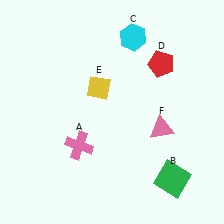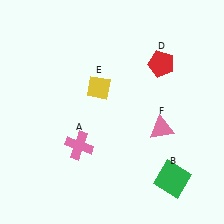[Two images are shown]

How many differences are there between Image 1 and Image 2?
There is 1 difference between the two images.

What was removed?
The cyan hexagon (C) was removed in Image 2.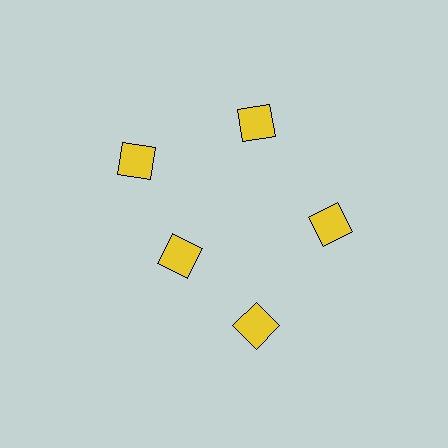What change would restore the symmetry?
The symmetry would be restored by moving it outward, back onto the ring so that all 5 diamonds sit at equal angles and equal distance from the center.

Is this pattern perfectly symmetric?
No. The 5 yellow diamonds are arranged in a ring, but one element near the 8 o'clock position is pulled inward toward the center, breaking the 5-fold rotational symmetry.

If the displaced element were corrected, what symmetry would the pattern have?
It would have 5-fold rotational symmetry — the pattern would map onto itself every 72 degrees.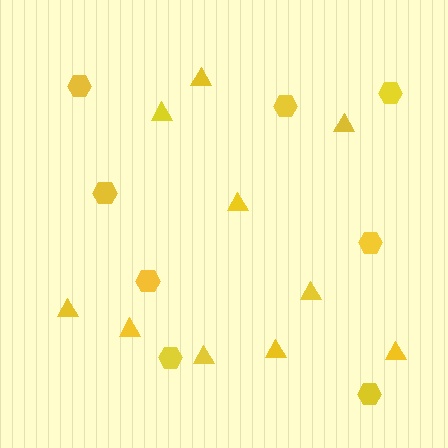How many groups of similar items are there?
There are 2 groups: one group of hexagons (8) and one group of triangles (10).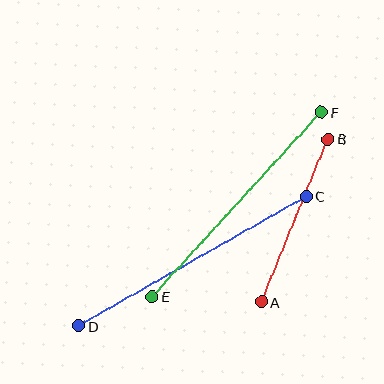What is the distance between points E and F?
The distance is approximately 250 pixels.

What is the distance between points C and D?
The distance is approximately 261 pixels.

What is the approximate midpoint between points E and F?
The midpoint is at approximately (237, 204) pixels.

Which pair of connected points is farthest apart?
Points C and D are farthest apart.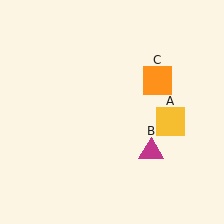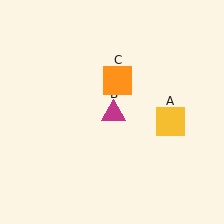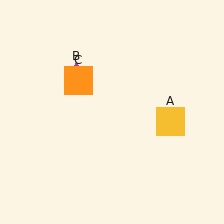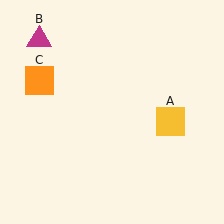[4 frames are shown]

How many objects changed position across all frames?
2 objects changed position: magenta triangle (object B), orange square (object C).